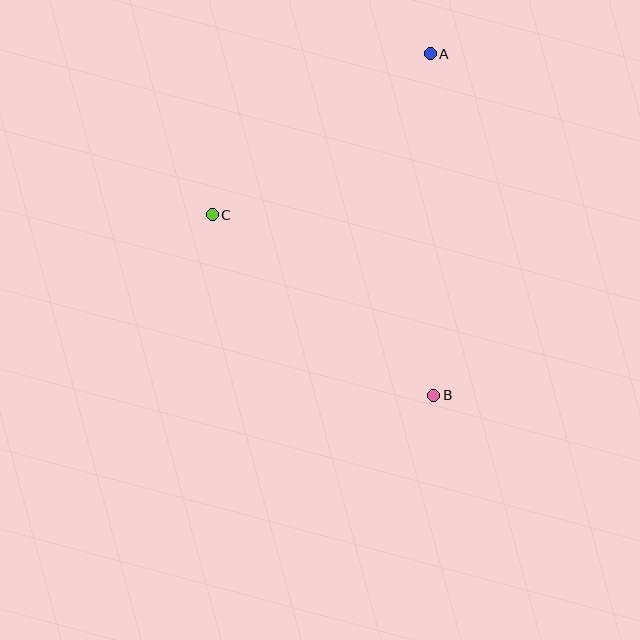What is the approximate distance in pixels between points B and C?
The distance between B and C is approximately 285 pixels.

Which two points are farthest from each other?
Points A and B are farthest from each other.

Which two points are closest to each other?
Points A and C are closest to each other.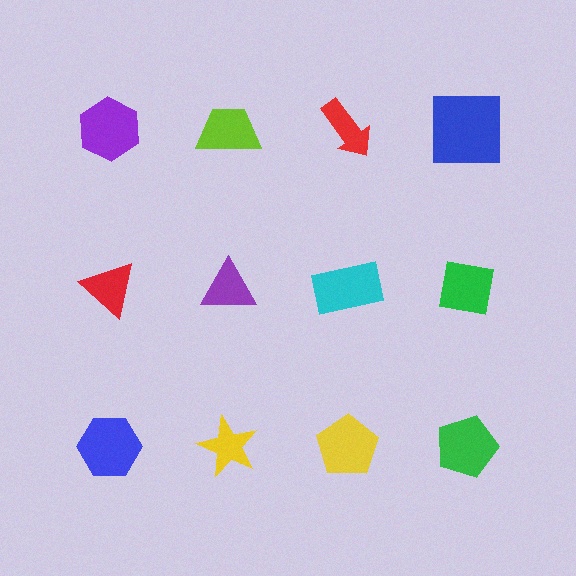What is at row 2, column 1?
A red triangle.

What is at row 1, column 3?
A red arrow.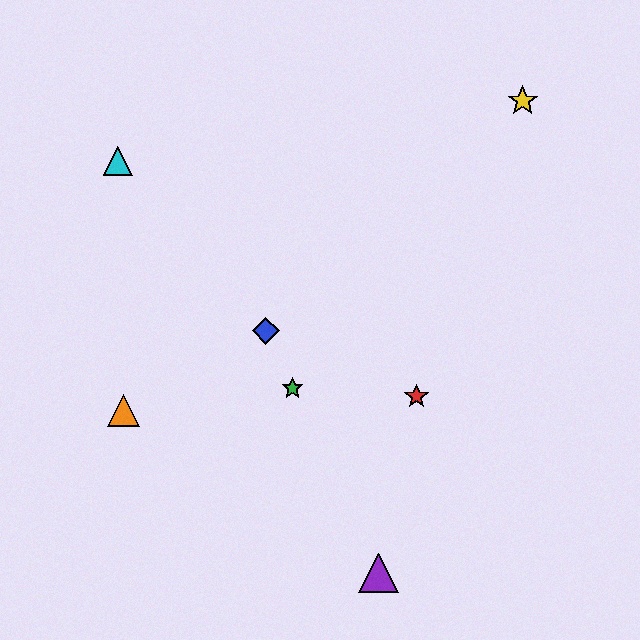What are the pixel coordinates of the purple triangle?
The purple triangle is at (379, 573).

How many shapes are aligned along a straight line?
3 shapes (the blue diamond, the green star, the purple triangle) are aligned along a straight line.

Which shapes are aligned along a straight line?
The blue diamond, the green star, the purple triangle are aligned along a straight line.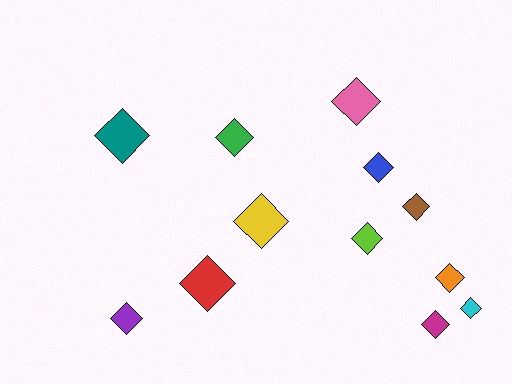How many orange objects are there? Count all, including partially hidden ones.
There is 1 orange object.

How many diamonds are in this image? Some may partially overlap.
There are 12 diamonds.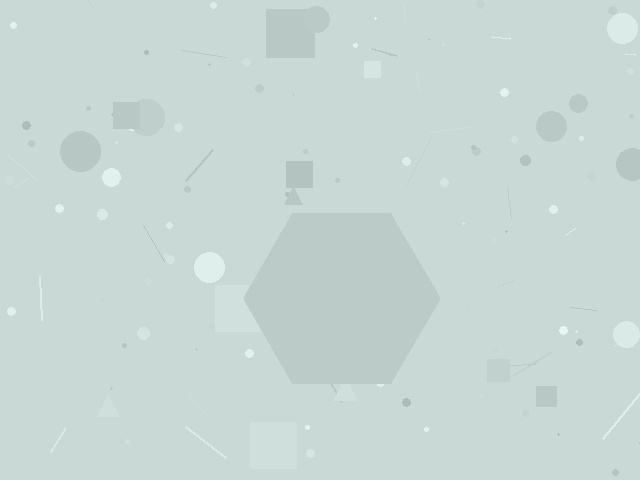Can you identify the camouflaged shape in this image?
The camouflaged shape is a hexagon.